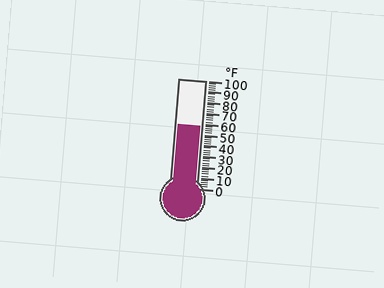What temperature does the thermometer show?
The thermometer shows approximately 58°F.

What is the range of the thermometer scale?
The thermometer scale ranges from 0°F to 100°F.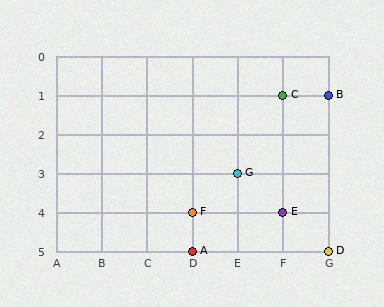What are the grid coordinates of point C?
Point C is at grid coordinates (F, 1).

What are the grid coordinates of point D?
Point D is at grid coordinates (G, 5).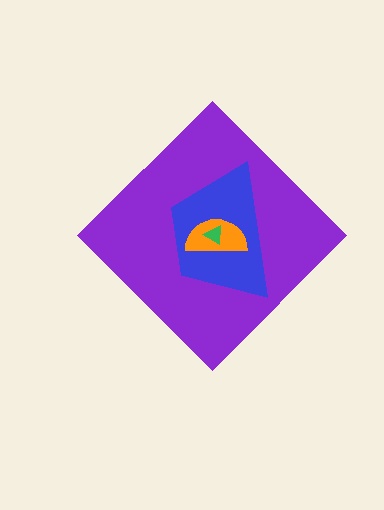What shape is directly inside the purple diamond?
The blue trapezoid.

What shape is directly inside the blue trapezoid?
The orange semicircle.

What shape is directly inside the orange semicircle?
The green triangle.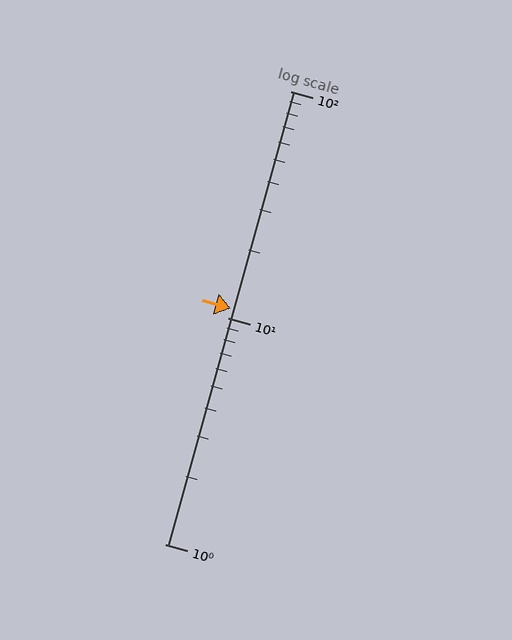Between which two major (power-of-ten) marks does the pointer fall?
The pointer is between 10 and 100.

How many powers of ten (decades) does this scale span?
The scale spans 2 decades, from 1 to 100.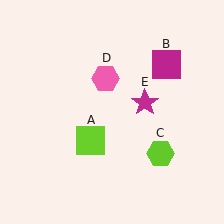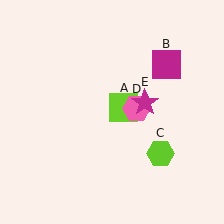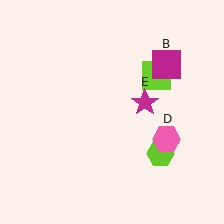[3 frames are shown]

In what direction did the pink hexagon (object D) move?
The pink hexagon (object D) moved down and to the right.